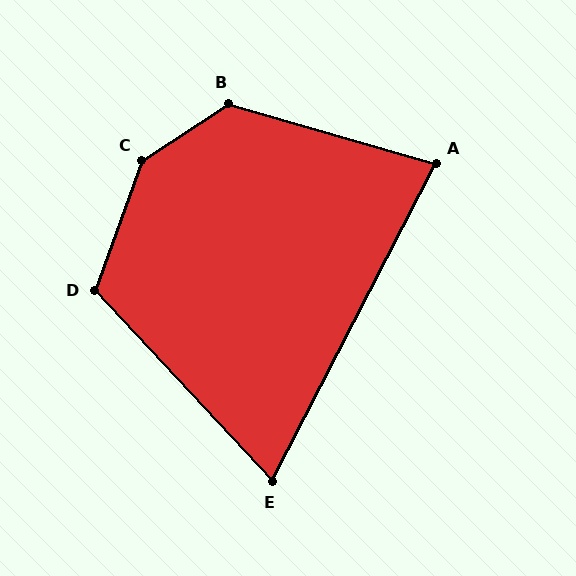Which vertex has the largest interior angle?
C, at approximately 144 degrees.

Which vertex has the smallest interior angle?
E, at approximately 70 degrees.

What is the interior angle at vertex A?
Approximately 79 degrees (acute).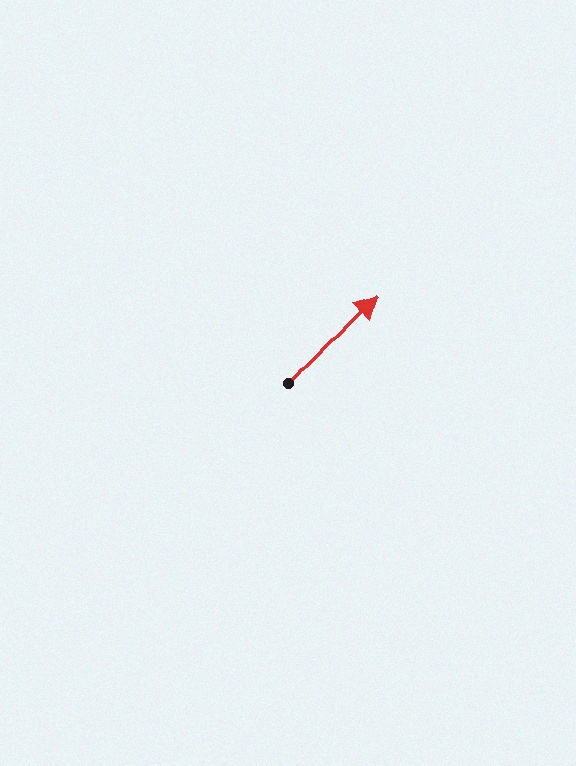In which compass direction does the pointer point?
Northeast.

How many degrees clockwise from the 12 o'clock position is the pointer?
Approximately 44 degrees.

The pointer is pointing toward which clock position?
Roughly 1 o'clock.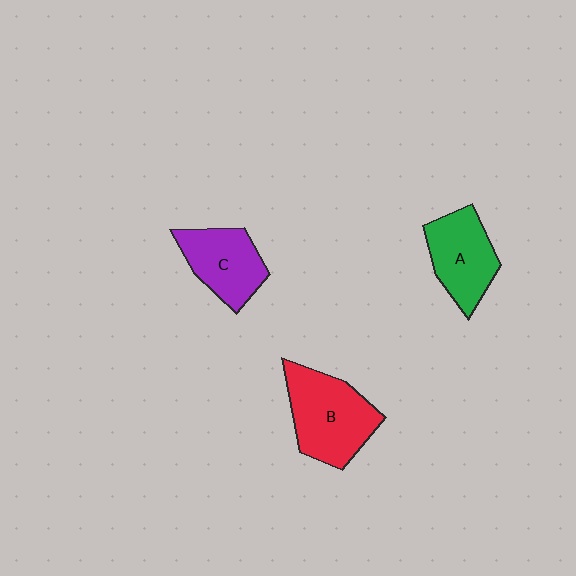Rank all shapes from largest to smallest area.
From largest to smallest: B (red), A (green), C (purple).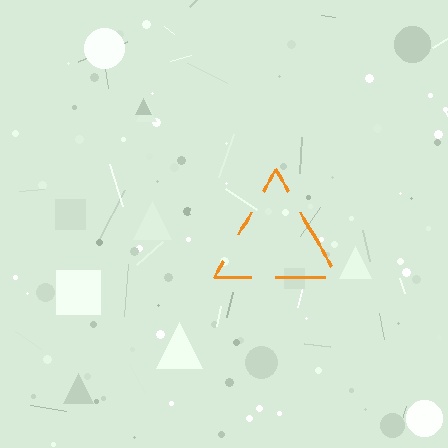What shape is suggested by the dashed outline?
The dashed outline suggests a triangle.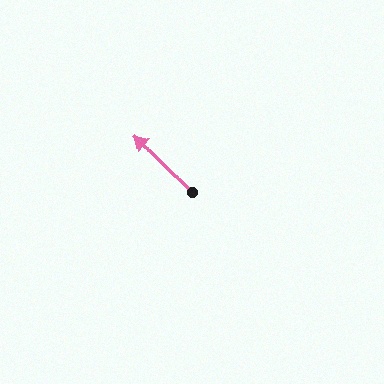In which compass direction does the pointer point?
Northwest.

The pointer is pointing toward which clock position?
Roughly 11 o'clock.